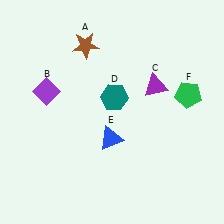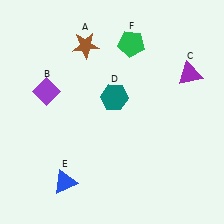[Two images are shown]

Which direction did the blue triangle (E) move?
The blue triangle (E) moved left.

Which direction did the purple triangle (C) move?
The purple triangle (C) moved right.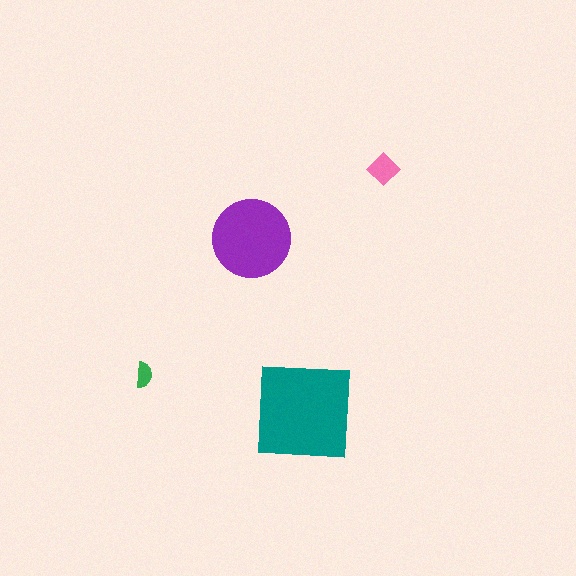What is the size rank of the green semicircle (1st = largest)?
4th.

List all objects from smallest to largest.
The green semicircle, the pink diamond, the purple circle, the teal square.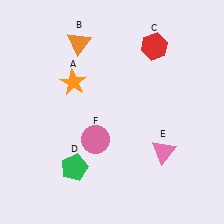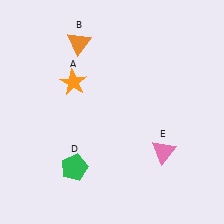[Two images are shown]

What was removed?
The red hexagon (C), the pink circle (F) were removed in Image 2.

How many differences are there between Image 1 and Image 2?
There are 2 differences between the two images.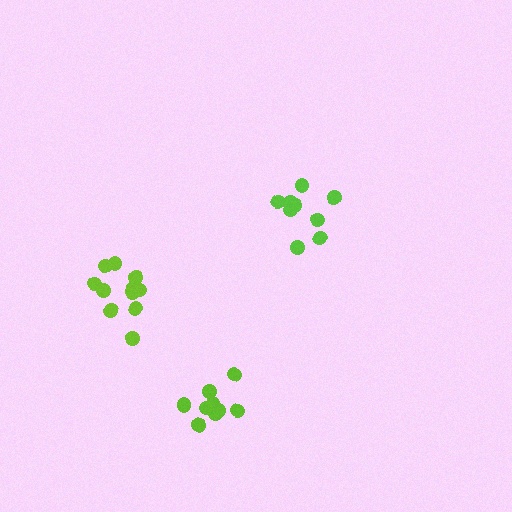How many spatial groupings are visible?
There are 3 spatial groupings.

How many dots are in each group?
Group 1: 11 dots, Group 2: 11 dots, Group 3: 9 dots (31 total).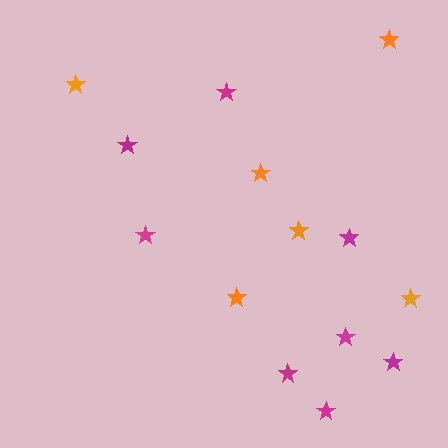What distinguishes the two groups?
There are 2 groups: one group of orange stars (6) and one group of magenta stars (8).